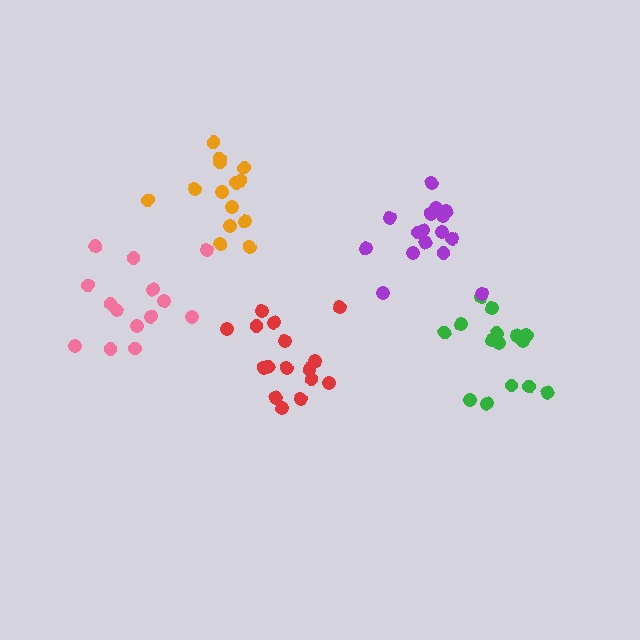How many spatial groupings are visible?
There are 5 spatial groupings.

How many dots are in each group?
Group 1: 14 dots, Group 2: 14 dots, Group 3: 15 dots, Group 4: 17 dots, Group 5: 16 dots (76 total).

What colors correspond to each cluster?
The clusters are colored: orange, pink, green, red, purple.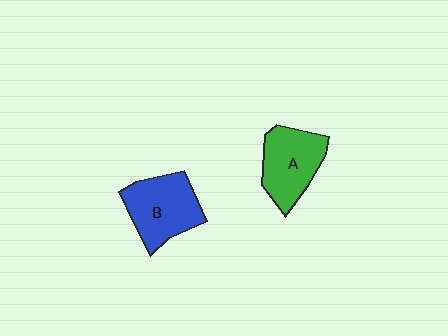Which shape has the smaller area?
Shape A (green).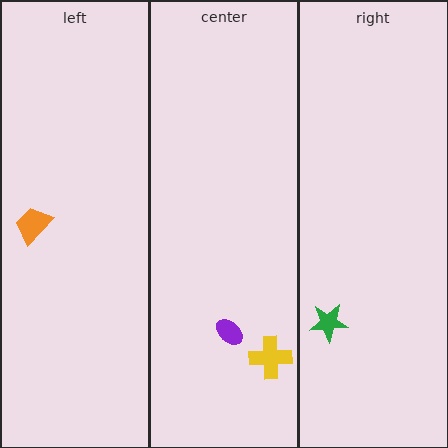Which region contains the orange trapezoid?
The left region.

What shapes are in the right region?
The green star.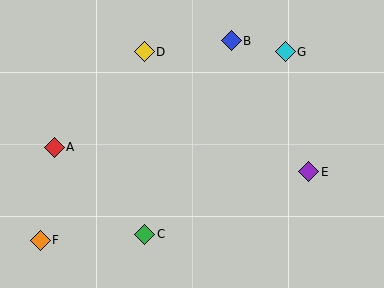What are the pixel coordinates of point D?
Point D is at (144, 52).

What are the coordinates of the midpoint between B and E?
The midpoint between B and E is at (270, 106).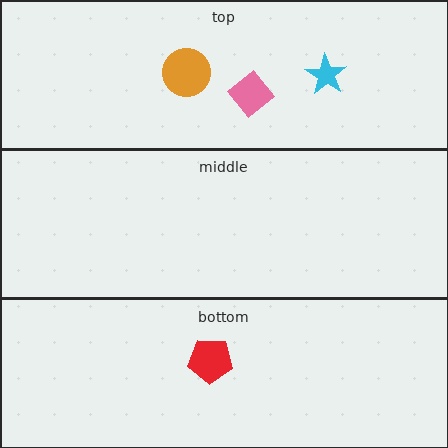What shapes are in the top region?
The orange circle, the cyan star, the pink diamond.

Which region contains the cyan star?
The top region.